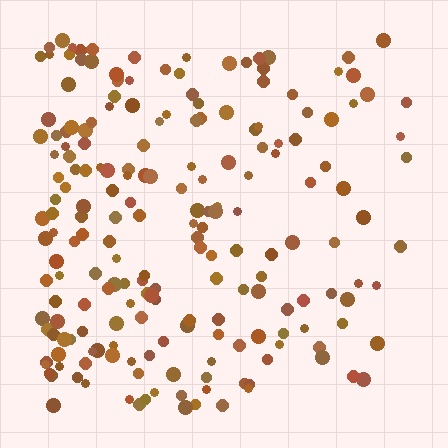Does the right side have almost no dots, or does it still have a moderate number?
Still a moderate number, just noticeably fewer than the left.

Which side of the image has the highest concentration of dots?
The left.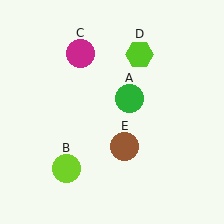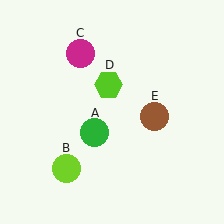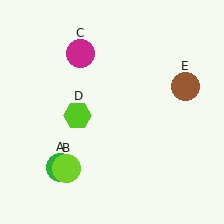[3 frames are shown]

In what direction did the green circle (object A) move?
The green circle (object A) moved down and to the left.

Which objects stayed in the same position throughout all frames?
Lime circle (object B) and magenta circle (object C) remained stationary.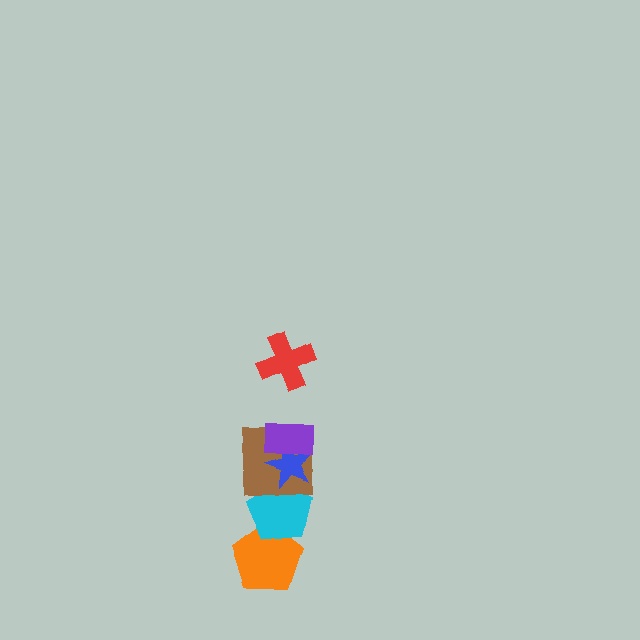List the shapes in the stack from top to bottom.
From top to bottom: the red cross, the purple rectangle, the blue star, the brown square, the cyan pentagon, the orange pentagon.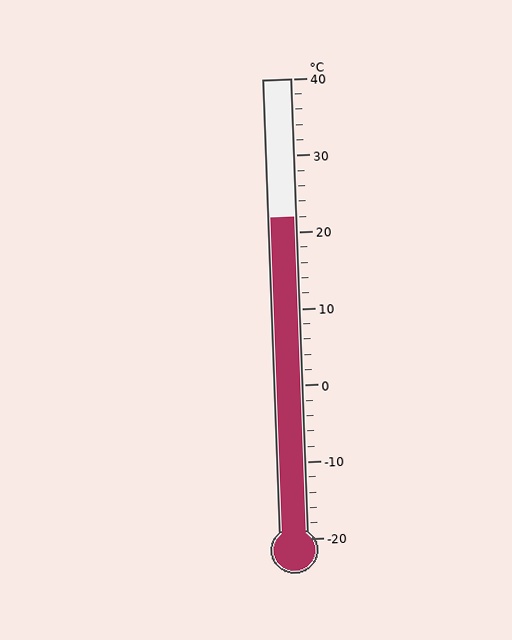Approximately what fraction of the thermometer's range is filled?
The thermometer is filled to approximately 70% of its range.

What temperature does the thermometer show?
The thermometer shows approximately 22°C.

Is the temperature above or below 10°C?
The temperature is above 10°C.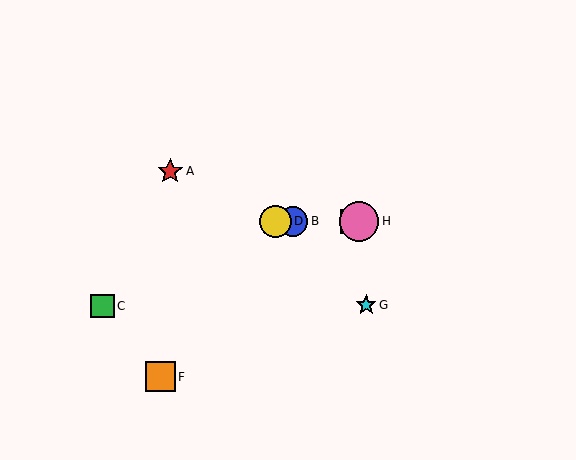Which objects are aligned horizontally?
Objects B, D, E, H are aligned horizontally.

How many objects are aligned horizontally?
4 objects (B, D, E, H) are aligned horizontally.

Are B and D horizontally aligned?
Yes, both are at y≈221.